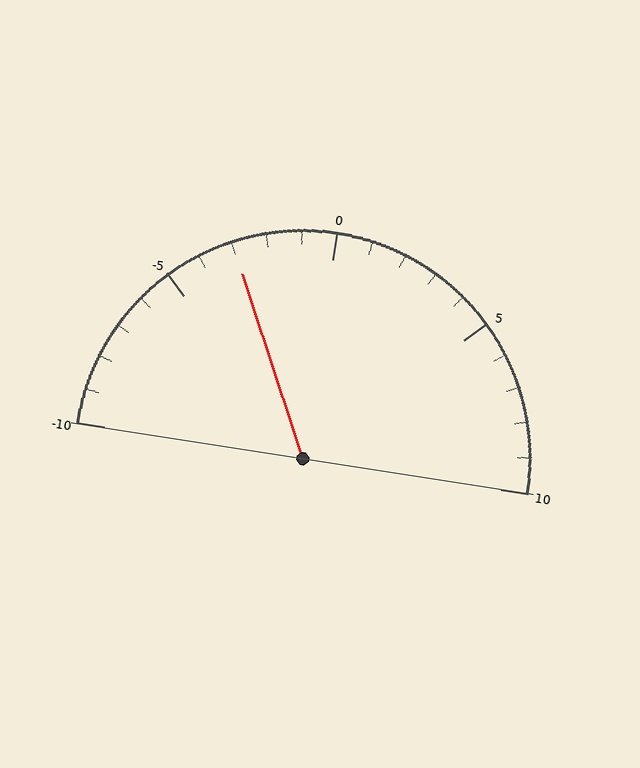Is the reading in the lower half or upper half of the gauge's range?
The reading is in the lower half of the range (-10 to 10).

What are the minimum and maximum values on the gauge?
The gauge ranges from -10 to 10.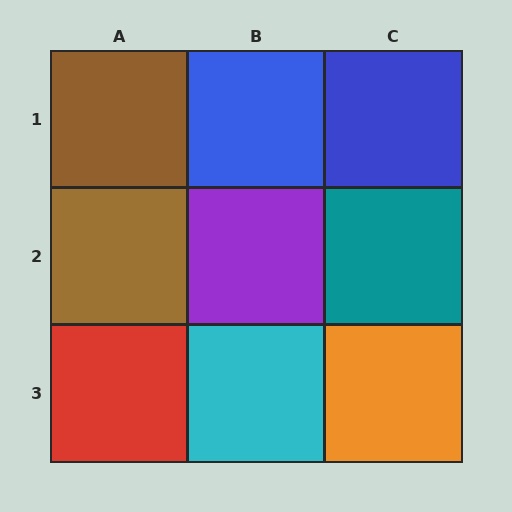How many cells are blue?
2 cells are blue.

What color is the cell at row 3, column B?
Cyan.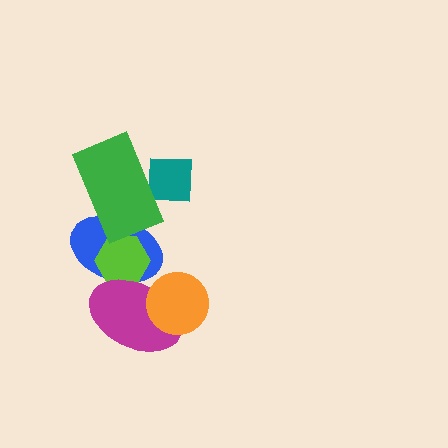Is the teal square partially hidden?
Yes, it is partially covered by another shape.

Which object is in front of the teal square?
The green rectangle is in front of the teal square.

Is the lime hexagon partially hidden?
Yes, it is partially covered by another shape.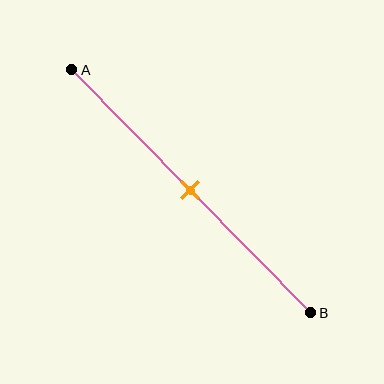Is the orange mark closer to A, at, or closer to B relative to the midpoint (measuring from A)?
The orange mark is approximately at the midpoint of segment AB.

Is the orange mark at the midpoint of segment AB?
Yes, the mark is approximately at the midpoint.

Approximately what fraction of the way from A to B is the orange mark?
The orange mark is approximately 50% of the way from A to B.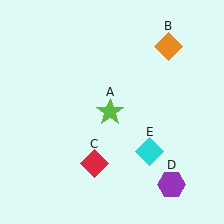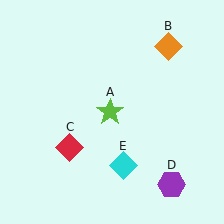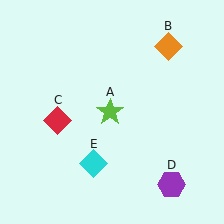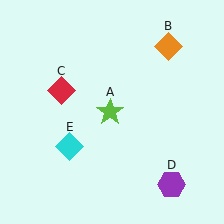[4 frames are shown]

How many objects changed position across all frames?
2 objects changed position: red diamond (object C), cyan diamond (object E).